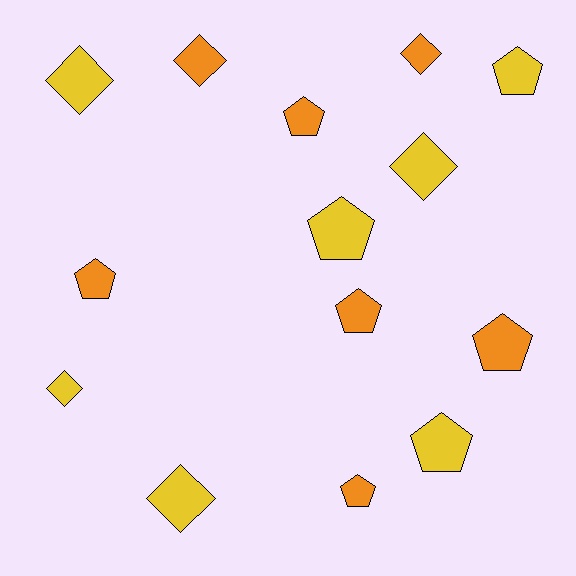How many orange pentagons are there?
There are 5 orange pentagons.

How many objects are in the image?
There are 14 objects.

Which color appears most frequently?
Yellow, with 7 objects.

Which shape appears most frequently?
Pentagon, with 8 objects.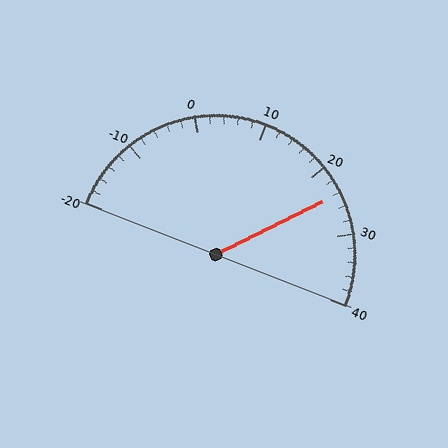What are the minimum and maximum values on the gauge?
The gauge ranges from -20 to 40.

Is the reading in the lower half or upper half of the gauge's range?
The reading is in the upper half of the range (-20 to 40).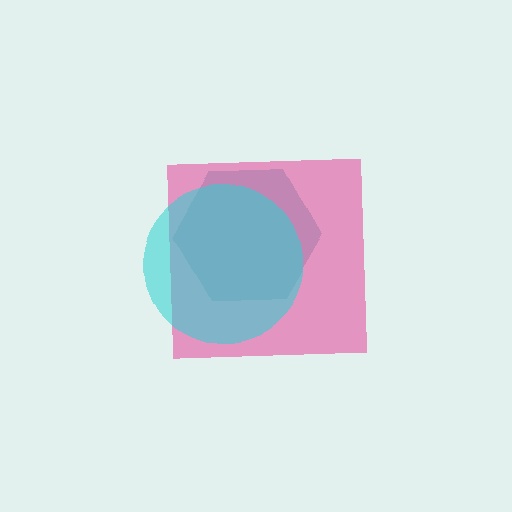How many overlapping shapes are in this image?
There are 3 overlapping shapes in the image.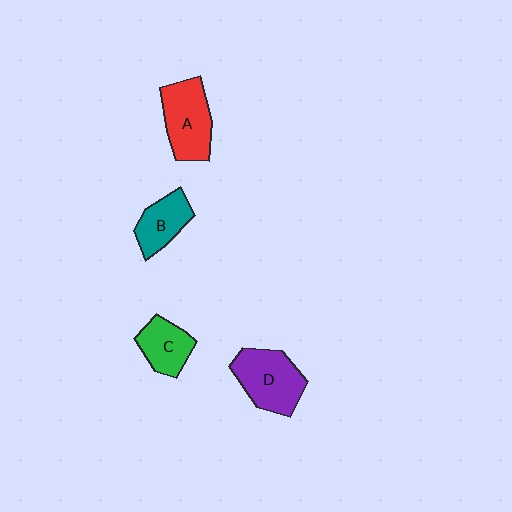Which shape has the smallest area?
Shape B (teal).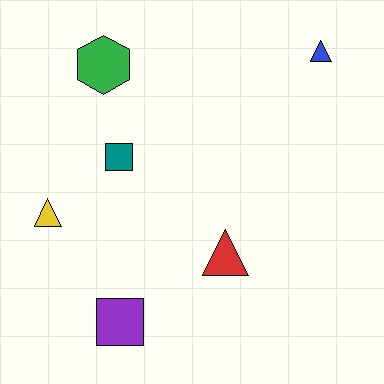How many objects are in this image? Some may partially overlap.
There are 6 objects.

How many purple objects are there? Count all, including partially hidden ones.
There is 1 purple object.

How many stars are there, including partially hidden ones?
There are no stars.